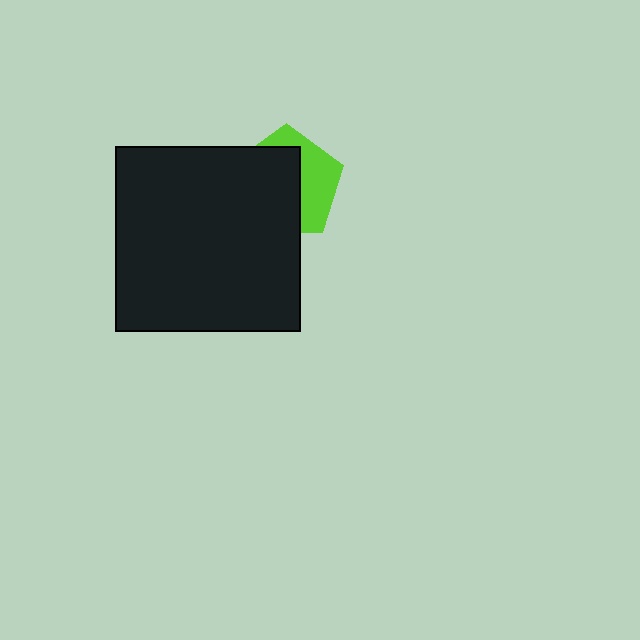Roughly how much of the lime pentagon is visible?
A small part of it is visible (roughly 39%).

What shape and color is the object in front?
The object in front is a black square.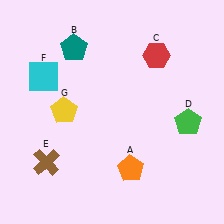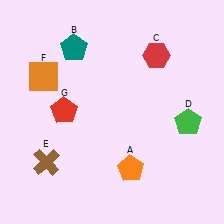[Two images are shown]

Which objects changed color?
F changed from cyan to orange. G changed from yellow to red.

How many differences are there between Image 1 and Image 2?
There are 2 differences between the two images.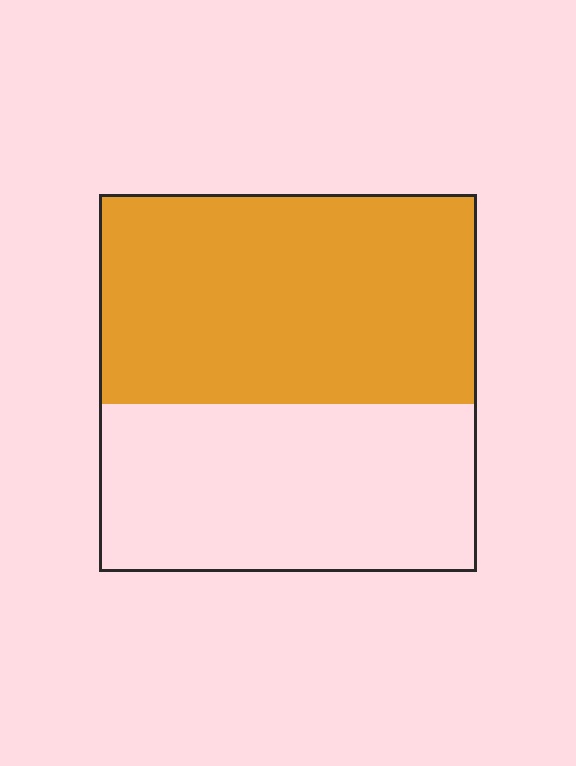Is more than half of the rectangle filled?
Yes.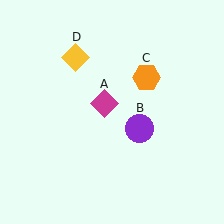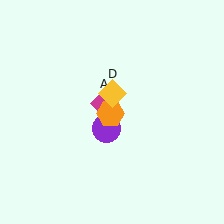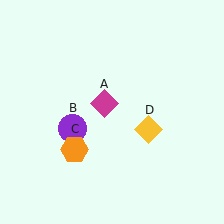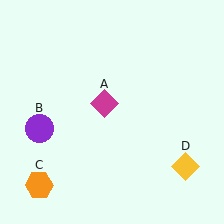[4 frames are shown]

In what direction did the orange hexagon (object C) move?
The orange hexagon (object C) moved down and to the left.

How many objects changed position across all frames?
3 objects changed position: purple circle (object B), orange hexagon (object C), yellow diamond (object D).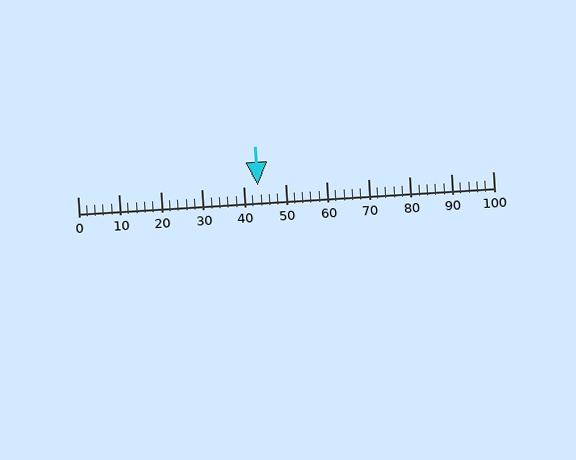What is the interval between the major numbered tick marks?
The major tick marks are spaced 10 units apart.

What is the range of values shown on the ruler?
The ruler shows values from 0 to 100.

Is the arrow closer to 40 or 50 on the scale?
The arrow is closer to 40.